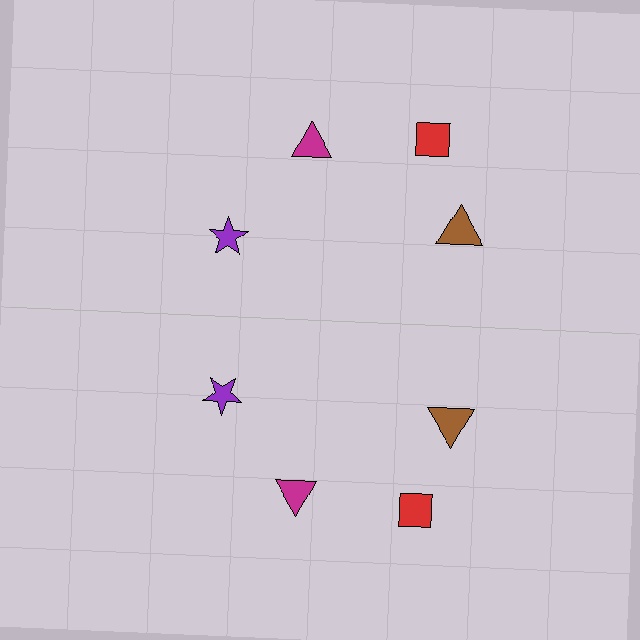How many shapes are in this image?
There are 8 shapes in this image.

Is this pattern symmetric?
Yes, this pattern has bilateral (reflection) symmetry.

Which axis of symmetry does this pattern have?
The pattern has a horizontal axis of symmetry running through the center of the image.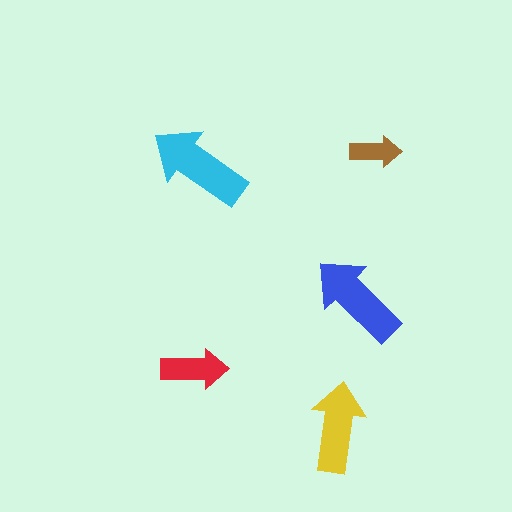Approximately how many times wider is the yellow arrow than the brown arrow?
About 1.5 times wider.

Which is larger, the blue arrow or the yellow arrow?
The blue one.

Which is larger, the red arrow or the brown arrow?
The red one.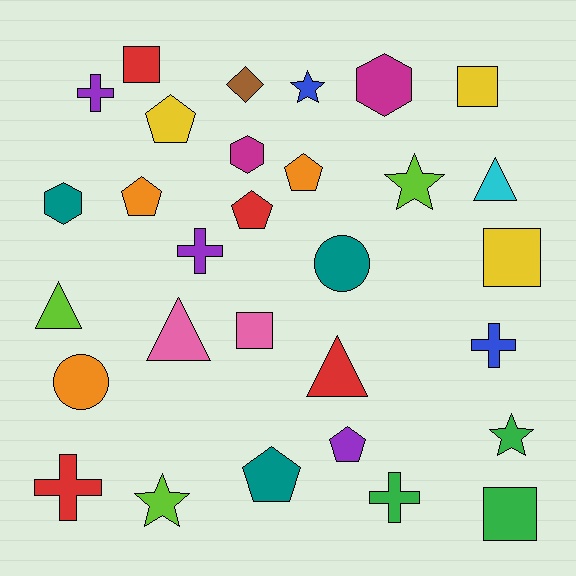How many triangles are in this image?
There are 4 triangles.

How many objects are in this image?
There are 30 objects.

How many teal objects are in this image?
There are 3 teal objects.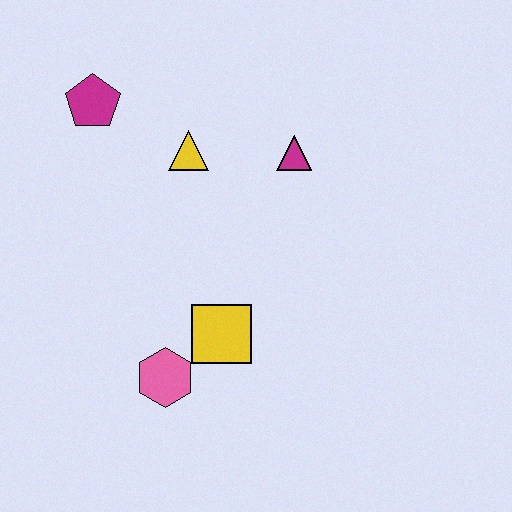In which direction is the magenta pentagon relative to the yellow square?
The magenta pentagon is above the yellow square.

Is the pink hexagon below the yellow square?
Yes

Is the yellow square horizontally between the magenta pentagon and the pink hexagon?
No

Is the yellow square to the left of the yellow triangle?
No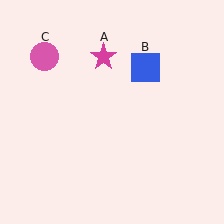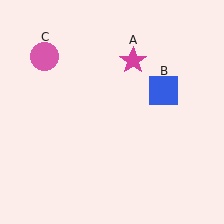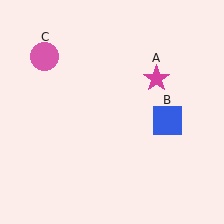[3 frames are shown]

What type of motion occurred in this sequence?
The magenta star (object A), blue square (object B) rotated clockwise around the center of the scene.